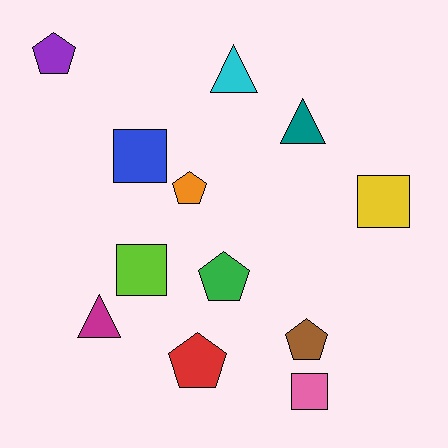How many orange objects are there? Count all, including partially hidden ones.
There is 1 orange object.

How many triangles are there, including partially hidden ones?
There are 3 triangles.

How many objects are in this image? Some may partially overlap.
There are 12 objects.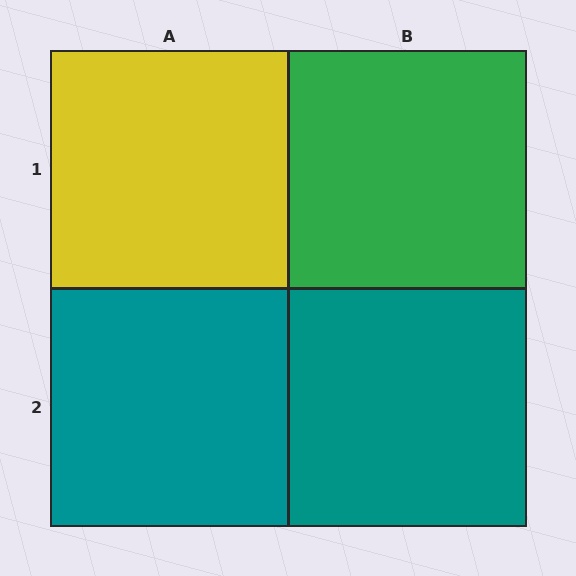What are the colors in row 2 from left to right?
Teal, teal.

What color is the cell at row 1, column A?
Yellow.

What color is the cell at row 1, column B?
Green.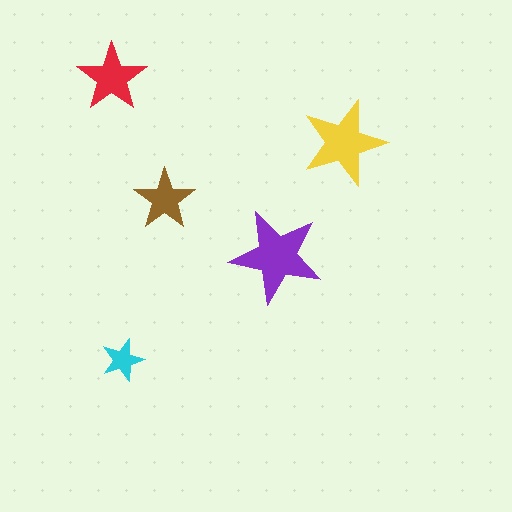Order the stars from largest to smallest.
the purple one, the yellow one, the red one, the brown one, the cyan one.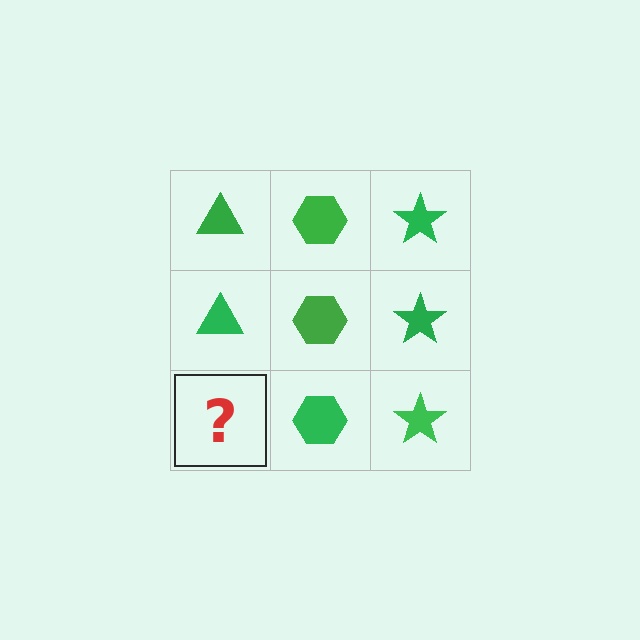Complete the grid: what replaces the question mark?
The question mark should be replaced with a green triangle.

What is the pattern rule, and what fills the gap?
The rule is that each column has a consistent shape. The gap should be filled with a green triangle.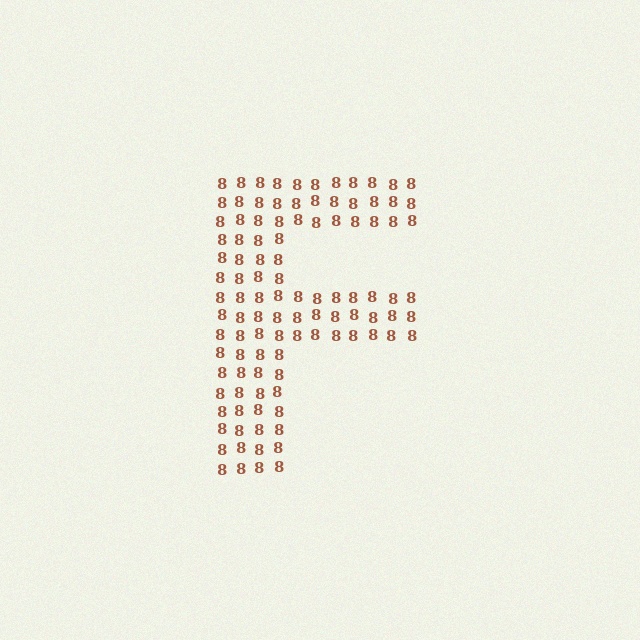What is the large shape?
The large shape is the letter F.